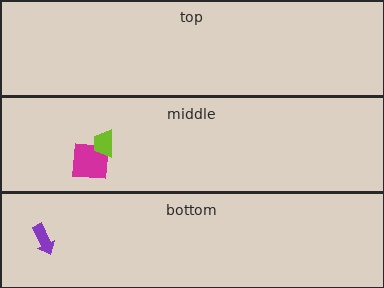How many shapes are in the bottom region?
1.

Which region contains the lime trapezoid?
The middle region.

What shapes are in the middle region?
The magenta square, the lime trapezoid.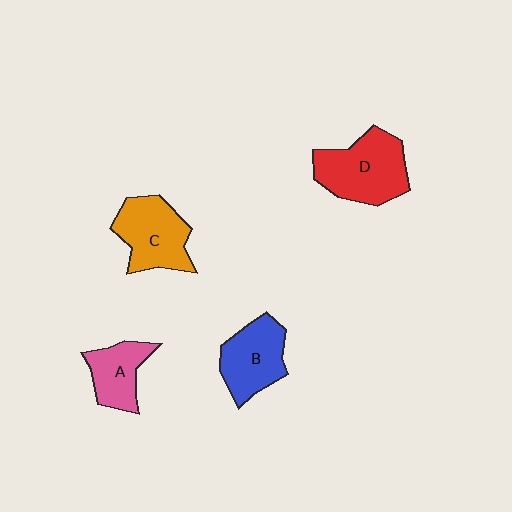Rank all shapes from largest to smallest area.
From largest to smallest: D (red), C (orange), B (blue), A (pink).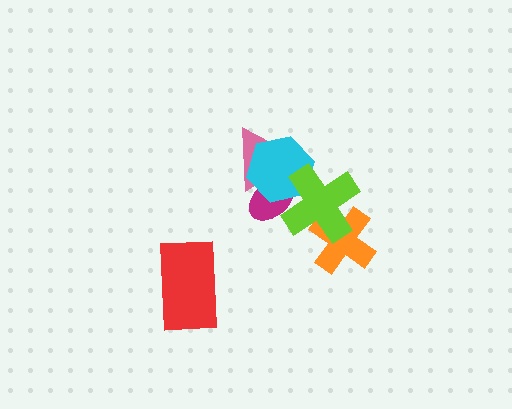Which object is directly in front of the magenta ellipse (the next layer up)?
The pink triangle is directly in front of the magenta ellipse.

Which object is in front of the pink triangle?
The cyan hexagon is in front of the pink triangle.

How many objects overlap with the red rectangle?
0 objects overlap with the red rectangle.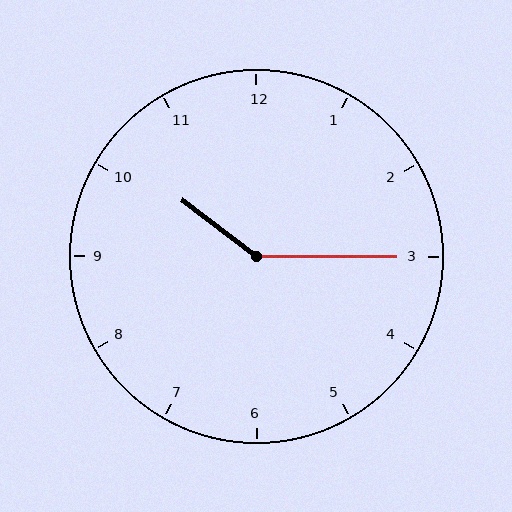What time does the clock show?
10:15.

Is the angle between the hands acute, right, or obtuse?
It is obtuse.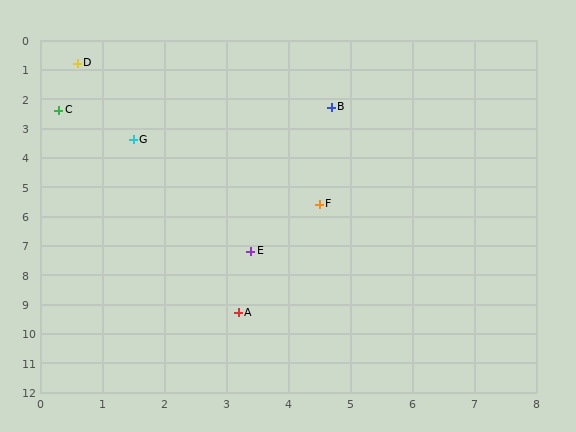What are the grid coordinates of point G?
Point G is at approximately (1.5, 3.4).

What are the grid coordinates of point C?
Point C is at approximately (0.3, 2.4).